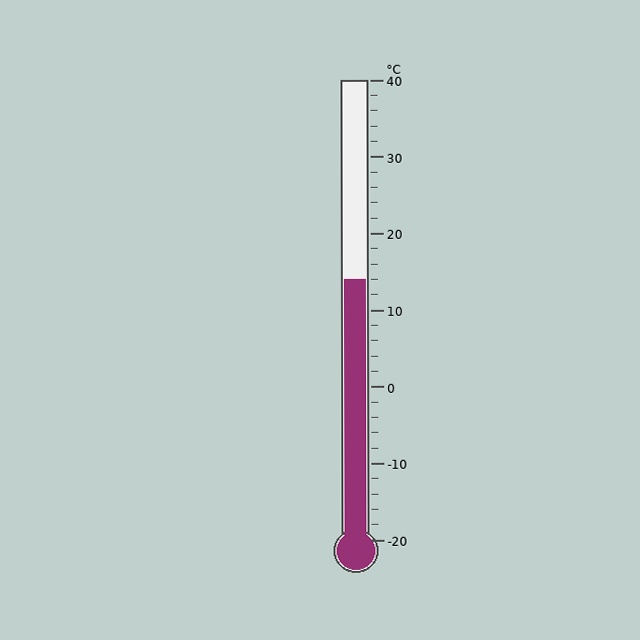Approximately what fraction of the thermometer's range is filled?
The thermometer is filled to approximately 55% of its range.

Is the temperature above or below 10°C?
The temperature is above 10°C.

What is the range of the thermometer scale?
The thermometer scale ranges from -20°C to 40°C.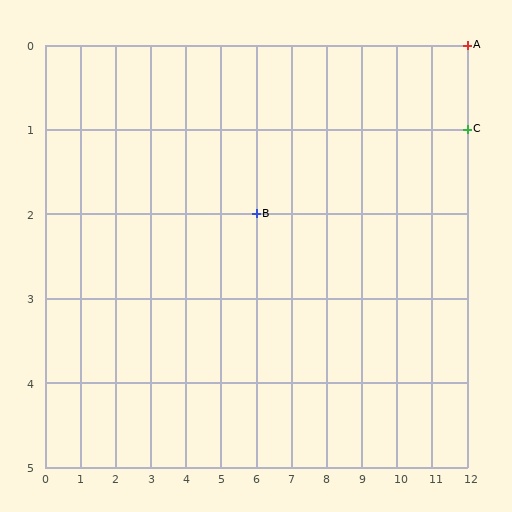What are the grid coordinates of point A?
Point A is at grid coordinates (12, 0).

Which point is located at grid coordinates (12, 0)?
Point A is at (12, 0).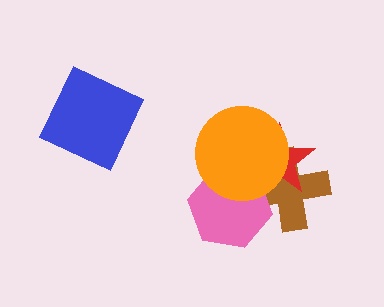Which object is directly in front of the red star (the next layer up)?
The pink hexagon is directly in front of the red star.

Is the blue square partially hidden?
No, no other shape covers it.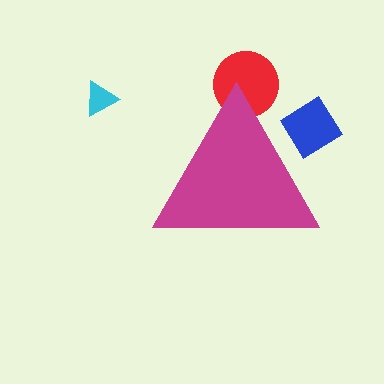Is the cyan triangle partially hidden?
No, the cyan triangle is fully visible.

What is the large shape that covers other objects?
A magenta triangle.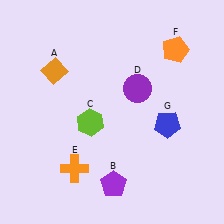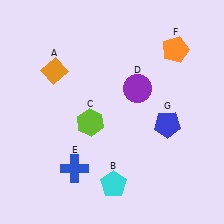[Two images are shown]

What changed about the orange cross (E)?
In Image 1, E is orange. In Image 2, it changed to blue.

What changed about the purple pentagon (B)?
In Image 1, B is purple. In Image 2, it changed to cyan.